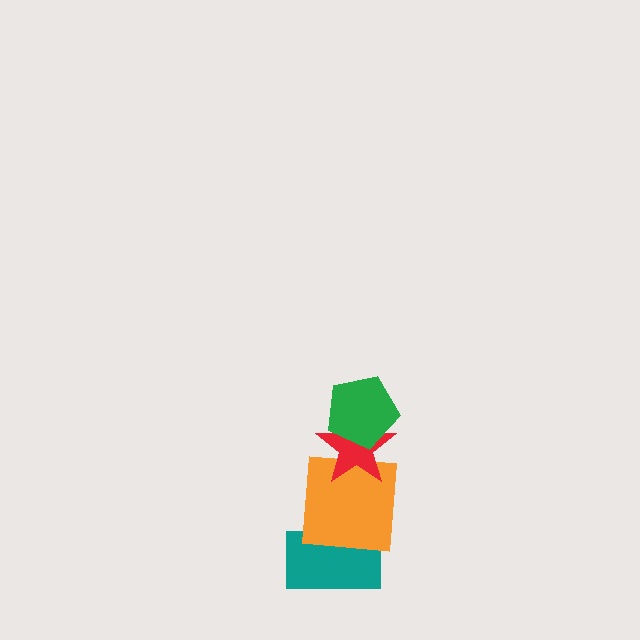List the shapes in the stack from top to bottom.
From top to bottom: the green pentagon, the red star, the orange square, the teal rectangle.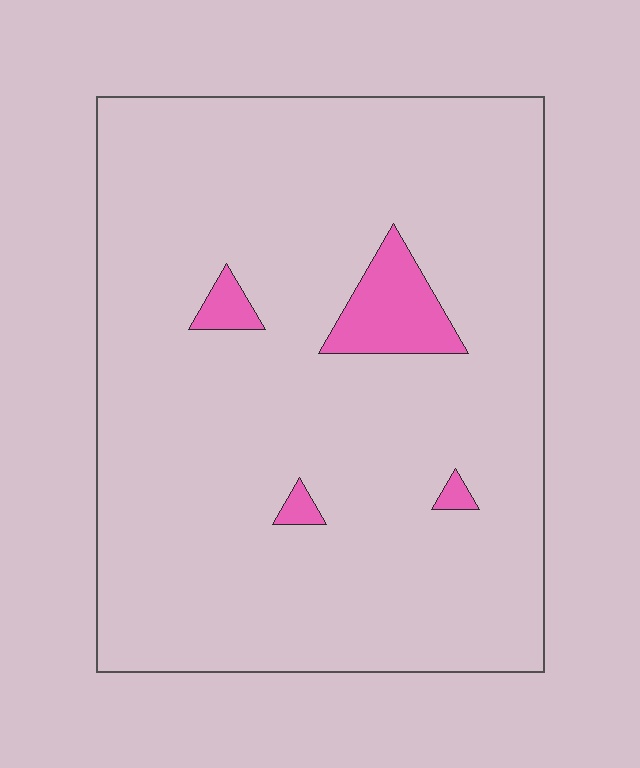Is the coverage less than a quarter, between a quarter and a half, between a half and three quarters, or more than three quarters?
Less than a quarter.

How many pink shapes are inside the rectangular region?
4.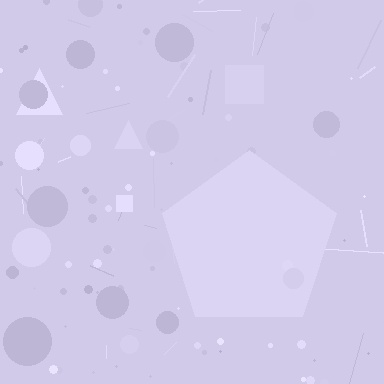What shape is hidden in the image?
A pentagon is hidden in the image.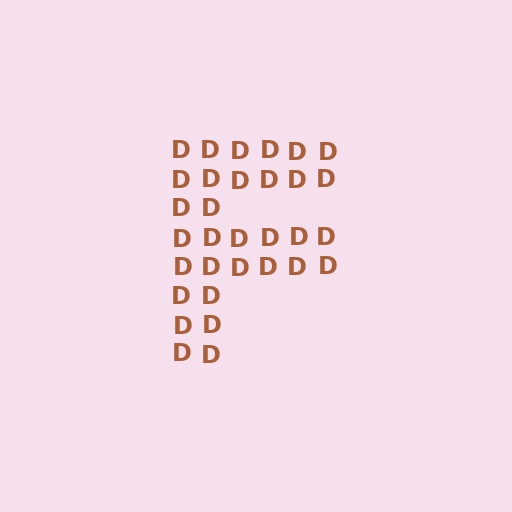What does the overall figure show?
The overall figure shows the letter F.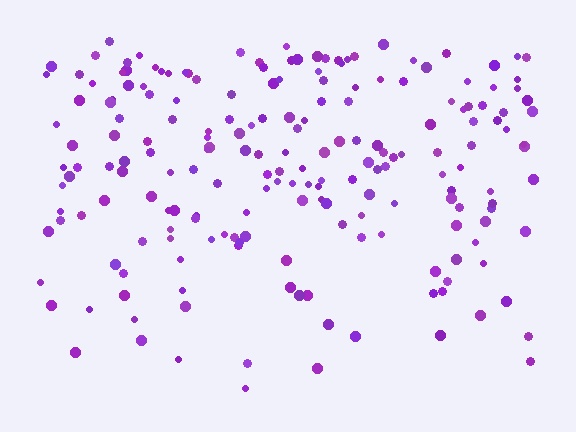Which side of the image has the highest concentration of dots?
The top.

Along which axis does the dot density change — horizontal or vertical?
Vertical.